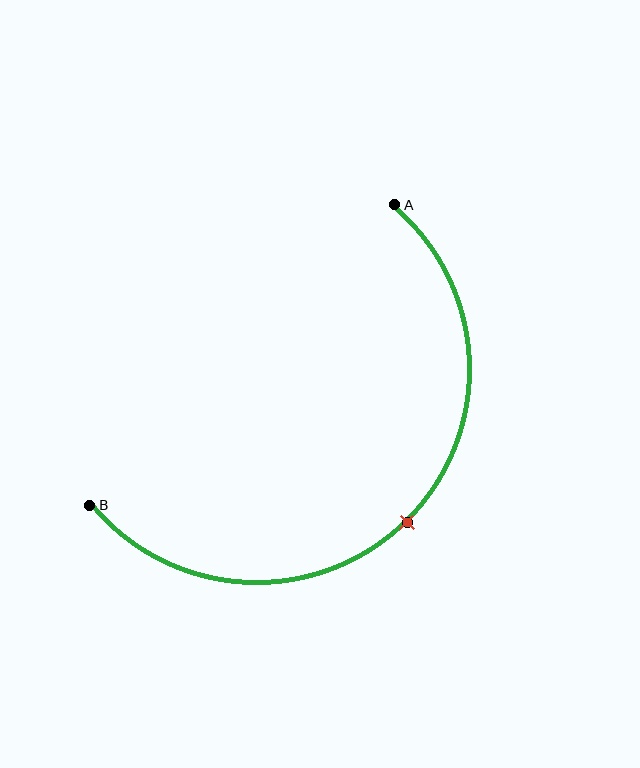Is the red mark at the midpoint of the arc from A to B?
Yes. The red mark lies on the arc at equal arc-length from both A and B — it is the arc midpoint.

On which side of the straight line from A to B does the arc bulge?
The arc bulges below and to the right of the straight line connecting A and B.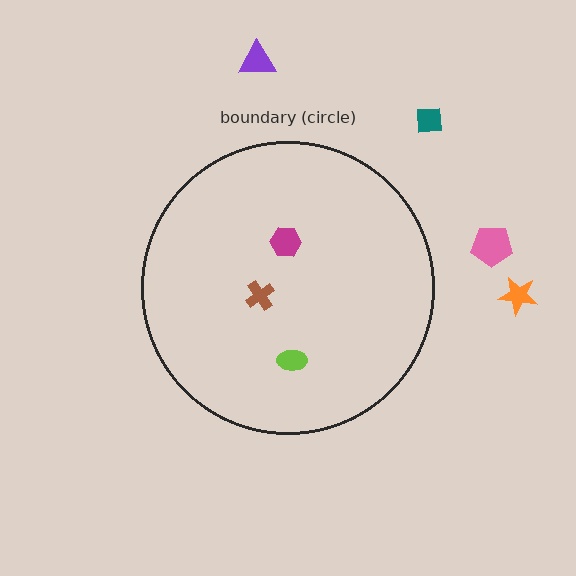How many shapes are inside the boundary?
3 inside, 4 outside.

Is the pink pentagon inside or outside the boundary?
Outside.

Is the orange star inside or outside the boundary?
Outside.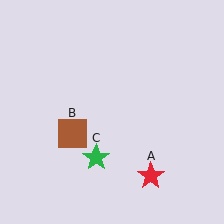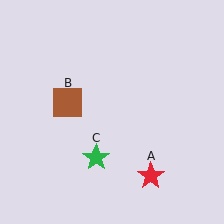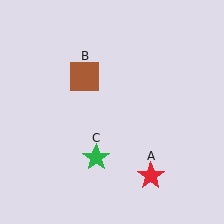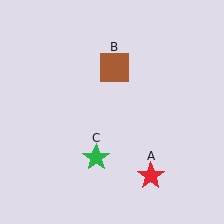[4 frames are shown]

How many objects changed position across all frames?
1 object changed position: brown square (object B).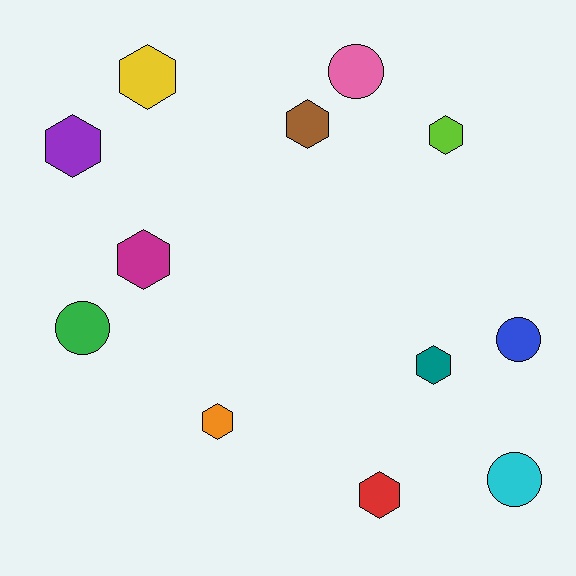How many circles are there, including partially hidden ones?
There are 4 circles.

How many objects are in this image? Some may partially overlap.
There are 12 objects.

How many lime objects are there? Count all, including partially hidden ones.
There is 1 lime object.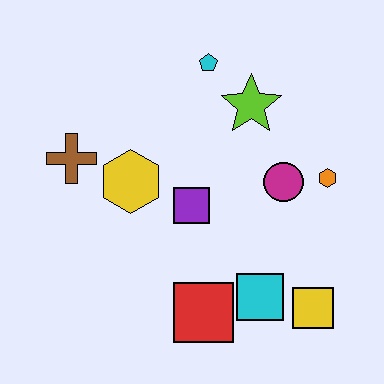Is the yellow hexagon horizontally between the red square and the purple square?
No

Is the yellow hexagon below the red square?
No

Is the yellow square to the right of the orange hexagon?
No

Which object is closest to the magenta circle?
The orange hexagon is closest to the magenta circle.